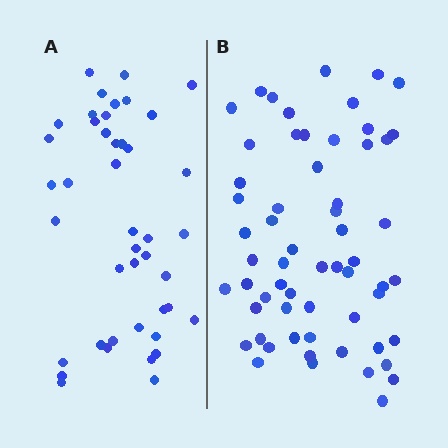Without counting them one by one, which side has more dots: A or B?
Region B (the right region) has more dots.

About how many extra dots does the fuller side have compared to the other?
Region B has approximately 15 more dots than region A.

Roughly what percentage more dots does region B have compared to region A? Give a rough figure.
About 40% more.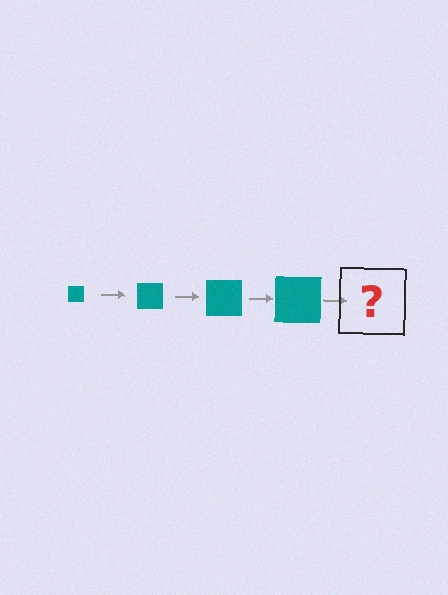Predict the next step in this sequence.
The next step is a teal square, larger than the previous one.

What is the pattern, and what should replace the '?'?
The pattern is that the square gets progressively larger each step. The '?' should be a teal square, larger than the previous one.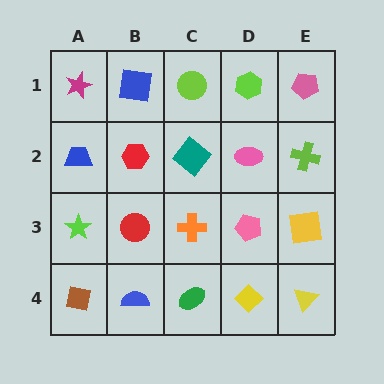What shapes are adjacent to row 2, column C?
A lime circle (row 1, column C), an orange cross (row 3, column C), a red hexagon (row 2, column B), a pink ellipse (row 2, column D).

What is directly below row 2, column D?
A pink pentagon.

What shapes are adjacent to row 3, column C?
A teal diamond (row 2, column C), a green ellipse (row 4, column C), a red circle (row 3, column B), a pink pentagon (row 3, column D).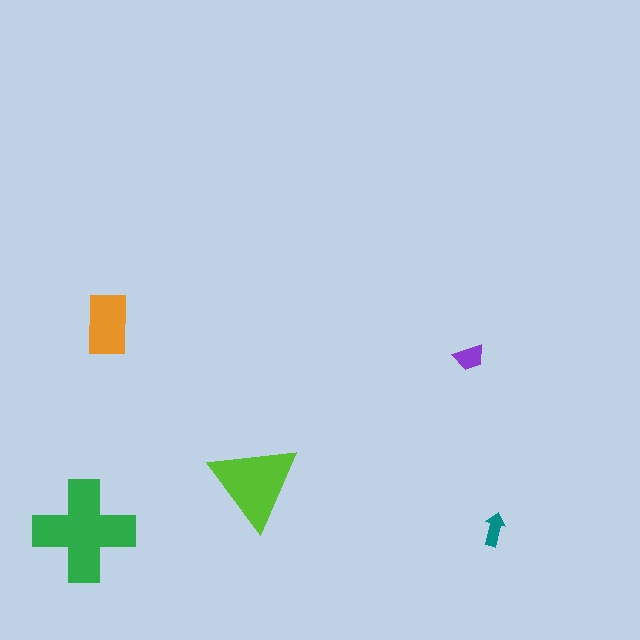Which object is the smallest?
The teal arrow.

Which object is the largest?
The green cross.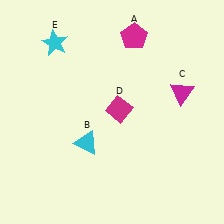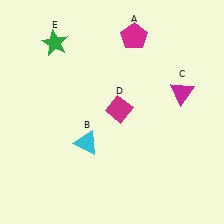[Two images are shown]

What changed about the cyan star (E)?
In Image 1, E is cyan. In Image 2, it changed to green.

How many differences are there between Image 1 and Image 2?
There is 1 difference between the two images.